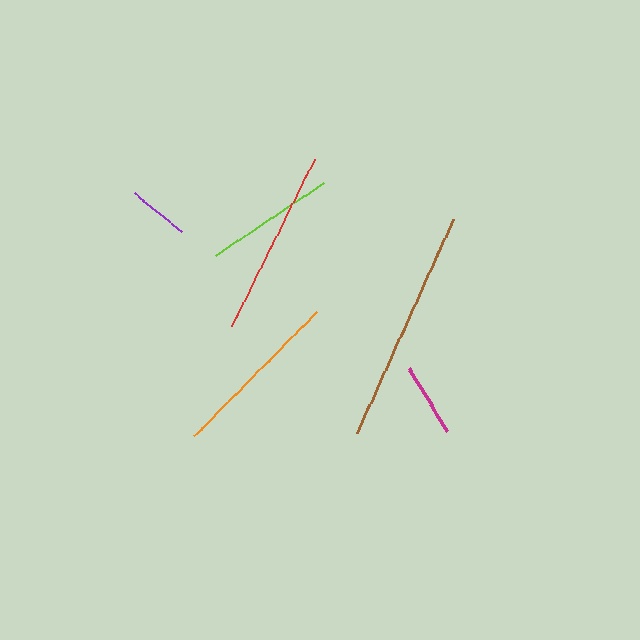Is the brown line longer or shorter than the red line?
The brown line is longer than the red line.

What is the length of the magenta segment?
The magenta segment is approximately 74 pixels long.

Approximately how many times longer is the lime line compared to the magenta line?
The lime line is approximately 1.8 times the length of the magenta line.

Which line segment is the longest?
The brown line is the longest at approximately 235 pixels.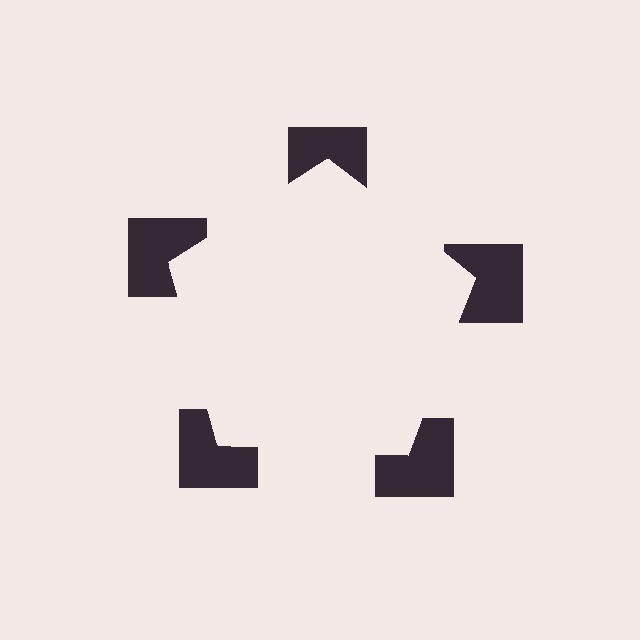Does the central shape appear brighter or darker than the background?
It typically appears slightly brighter than the background, even though no actual brightness change is drawn.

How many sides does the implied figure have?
5 sides.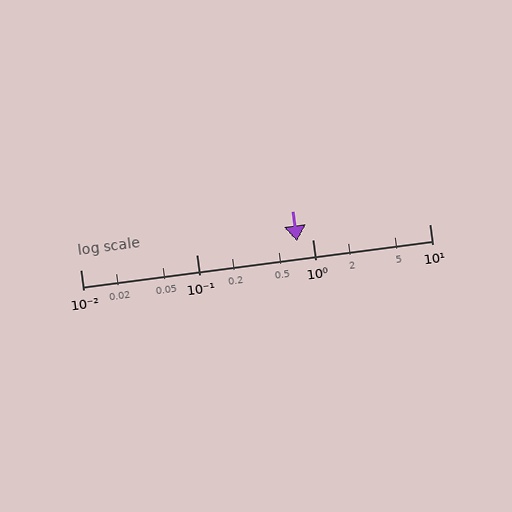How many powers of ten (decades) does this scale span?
The scale spans 3 decades, from 0.01 to 10.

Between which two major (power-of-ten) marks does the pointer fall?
The pointer is between 0.1 and 1.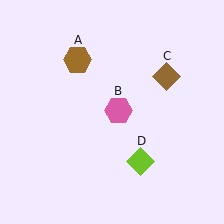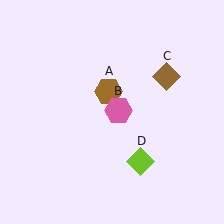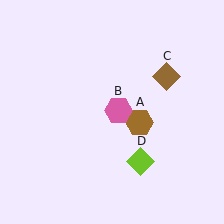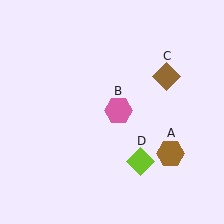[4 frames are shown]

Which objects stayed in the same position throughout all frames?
Pink hexagon (object B) and brown diamond (object C) and lime diamond (object D) remained stationary.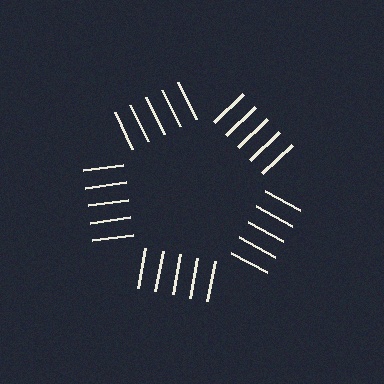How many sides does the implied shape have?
5 sides — the line-ends trace a pentagon.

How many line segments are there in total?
25 — 5 along each of the 5 edges.